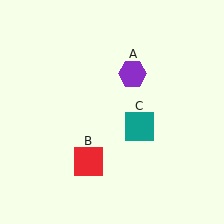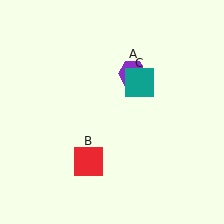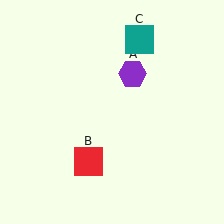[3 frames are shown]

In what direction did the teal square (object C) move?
The teal square (object C) moved up.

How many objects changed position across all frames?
1 object changed position: teal square (object C).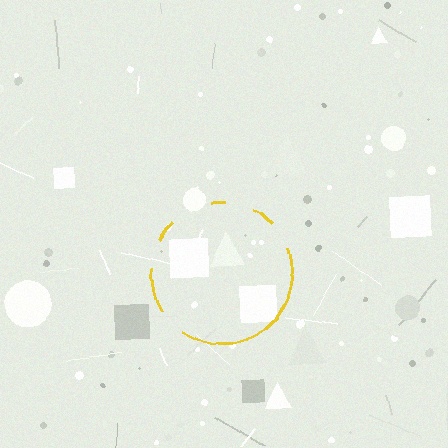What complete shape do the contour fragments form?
The contour fragments form a circle.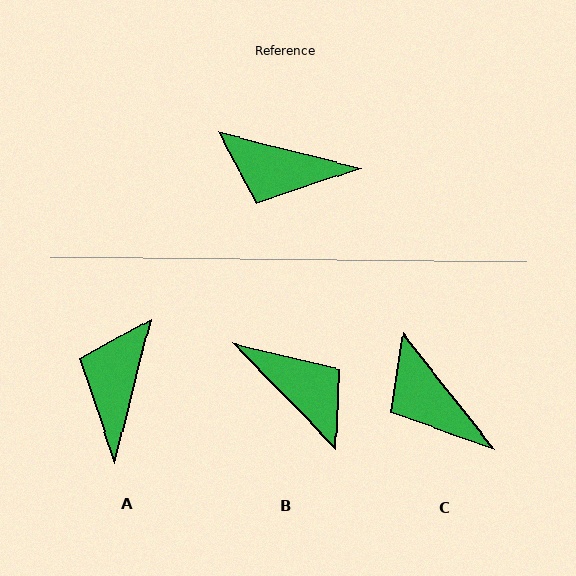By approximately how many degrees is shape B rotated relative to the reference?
Approximately 148 degrees counter-clockwise.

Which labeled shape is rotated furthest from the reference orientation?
B, about 148 degrees away.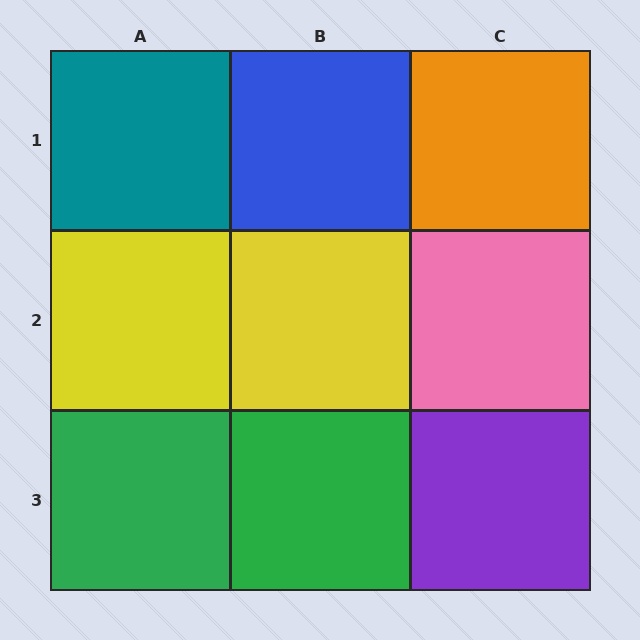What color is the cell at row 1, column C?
Orange.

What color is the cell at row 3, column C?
Purple.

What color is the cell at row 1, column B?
Blue.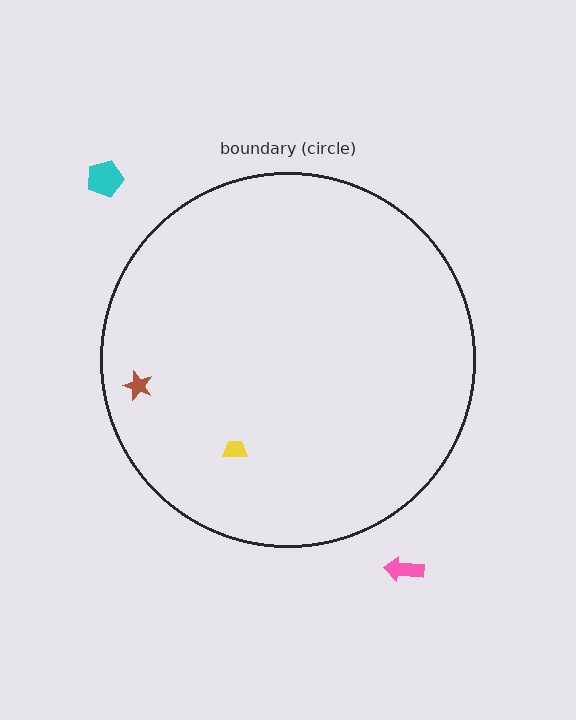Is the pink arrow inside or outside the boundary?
Outside.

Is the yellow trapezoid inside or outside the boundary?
Inside.